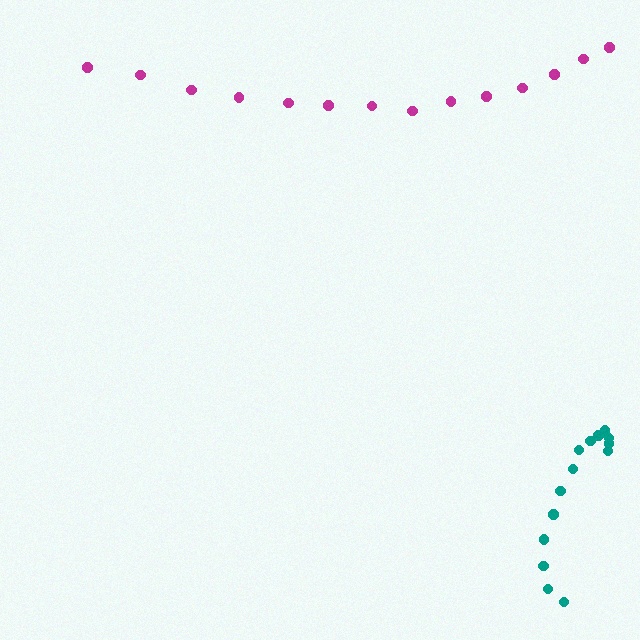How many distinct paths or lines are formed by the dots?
There are 2 distinct paths.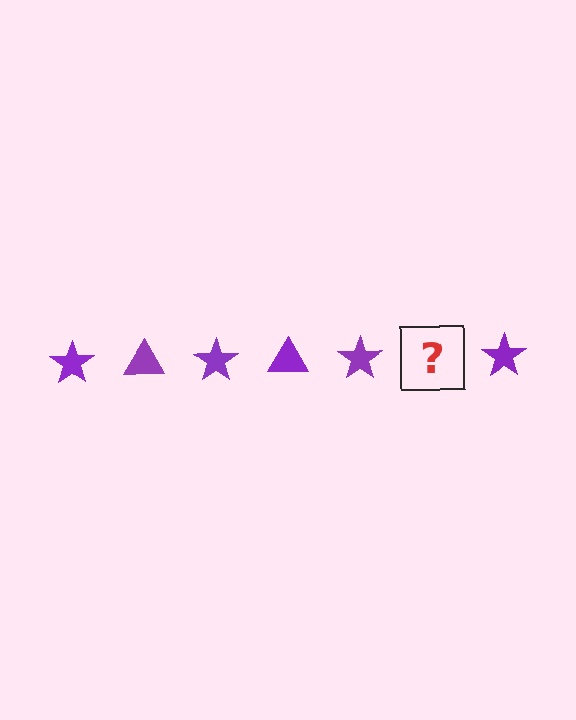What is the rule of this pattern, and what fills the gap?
The rule is that the pattern cycles through star, triangle shapes in purple. The gap should be filled with a purple triangle.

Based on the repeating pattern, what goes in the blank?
The blank should be a purple triangle.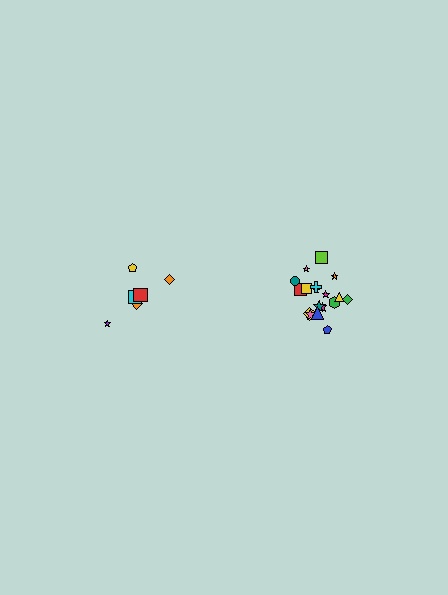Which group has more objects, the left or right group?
The right group.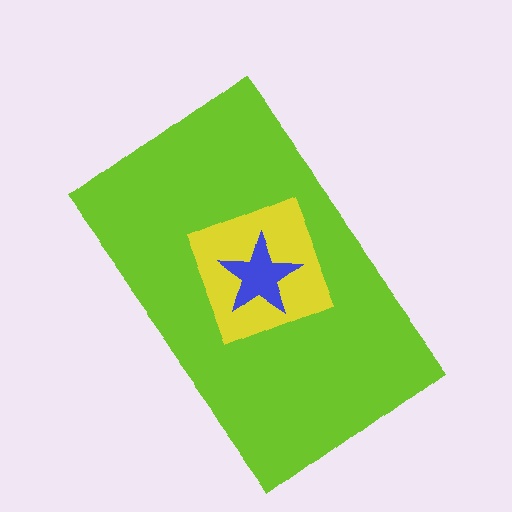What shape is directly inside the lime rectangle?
The yellow diamond.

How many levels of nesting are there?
3.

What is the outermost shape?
The lime rectangle.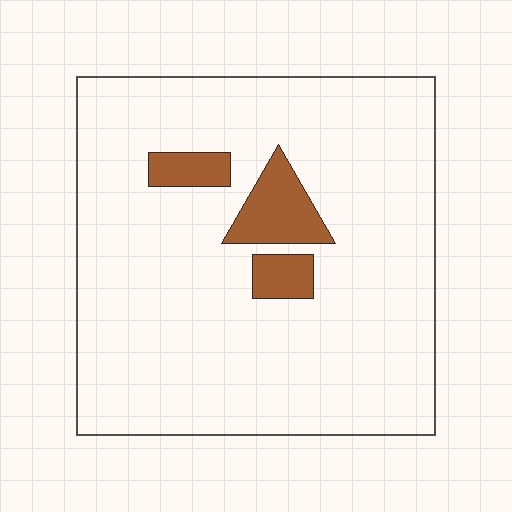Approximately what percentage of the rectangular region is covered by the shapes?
Approximately 10%.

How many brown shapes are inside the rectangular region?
3.